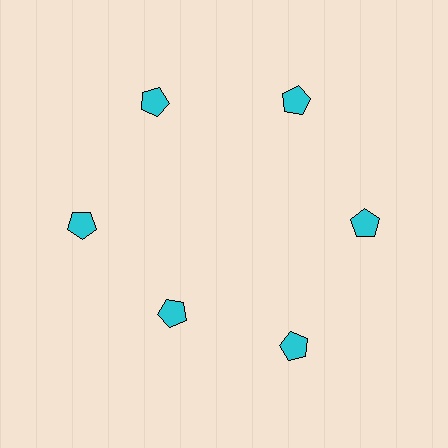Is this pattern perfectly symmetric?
No. The 6 cyan pentagons are arranged in a ring, but one element near the 7 o'clock position is pulled inward toward the center, breaking the 6-fold rotational symmetry.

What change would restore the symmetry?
The symmetry would be restored by moving it outward, back onto the ring so that all 6 pentagons sit at equal angles and equal distance from the center.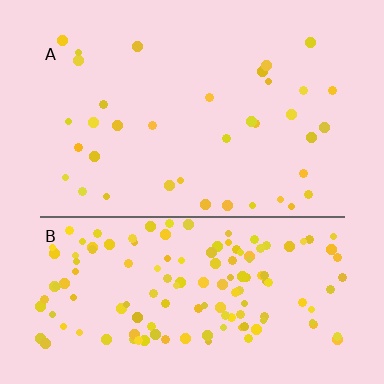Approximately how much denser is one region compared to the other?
Approximately 4.1× — region B over region A.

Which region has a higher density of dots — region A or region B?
B (the bottom).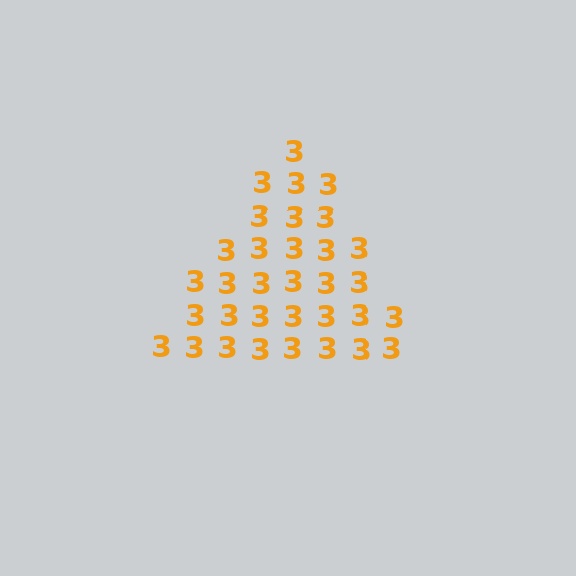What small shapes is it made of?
It is made of small digit 3's.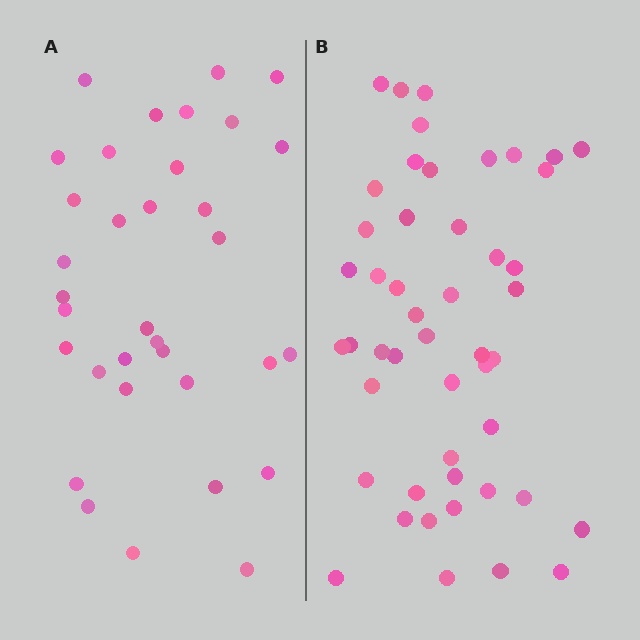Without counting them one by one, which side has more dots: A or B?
Region B (the right region) has more dots.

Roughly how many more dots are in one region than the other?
Region B has approximately 15 more dots than region A.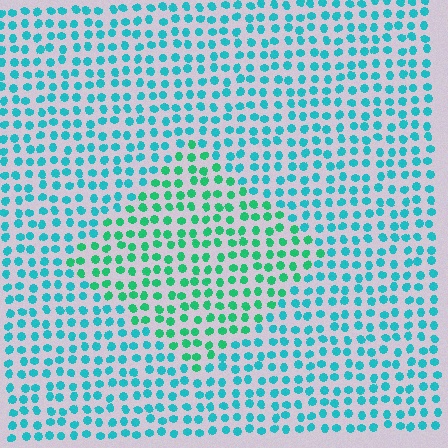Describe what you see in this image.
The image is filled with small cyan elements in a uniform arrangement. A diamond-shaped region is visible where the elements are tinted to a slightly different hue, forming a subtle color boundary.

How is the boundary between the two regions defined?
The boundary is defined purely by a slight shift in hue (about 33 degrees). Spacing, size, and orientation are identical on both sides.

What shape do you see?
I see a diamond.